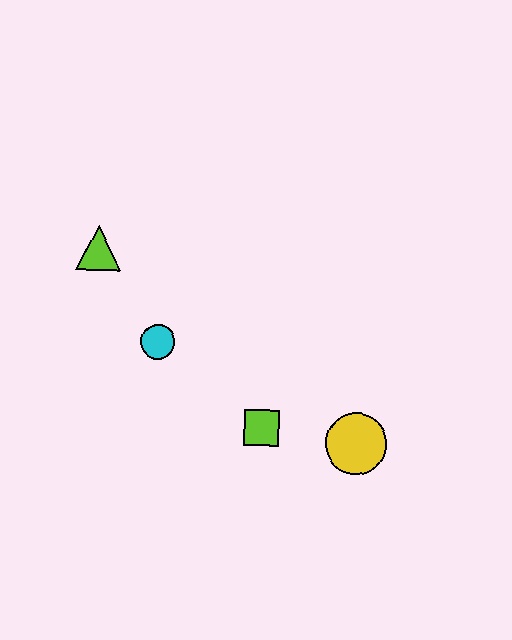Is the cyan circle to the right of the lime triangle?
Yes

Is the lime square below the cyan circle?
Yes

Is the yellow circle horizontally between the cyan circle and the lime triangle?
No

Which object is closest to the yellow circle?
The lime square is closest to the yellow circle.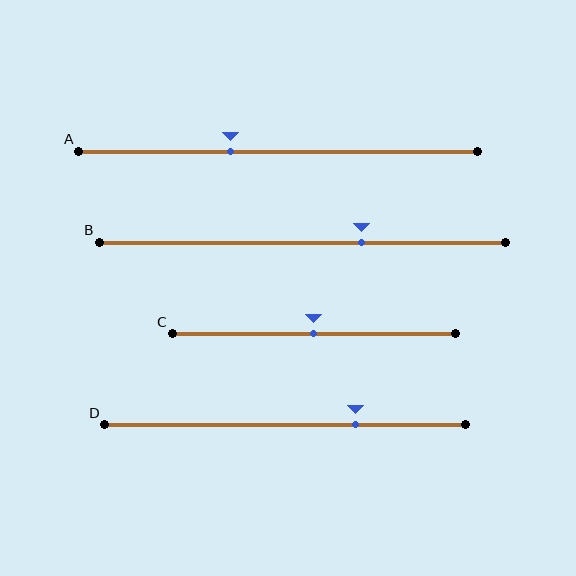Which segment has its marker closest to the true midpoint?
Segment C has its marker closest to the true midpoint.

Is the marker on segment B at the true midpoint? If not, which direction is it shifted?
No, the marker on segment B is shifted to the right by about 14% of the segment length.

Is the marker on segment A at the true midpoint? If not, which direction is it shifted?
No, the marker on segment A is shifted to the left by about 12% of the segment length.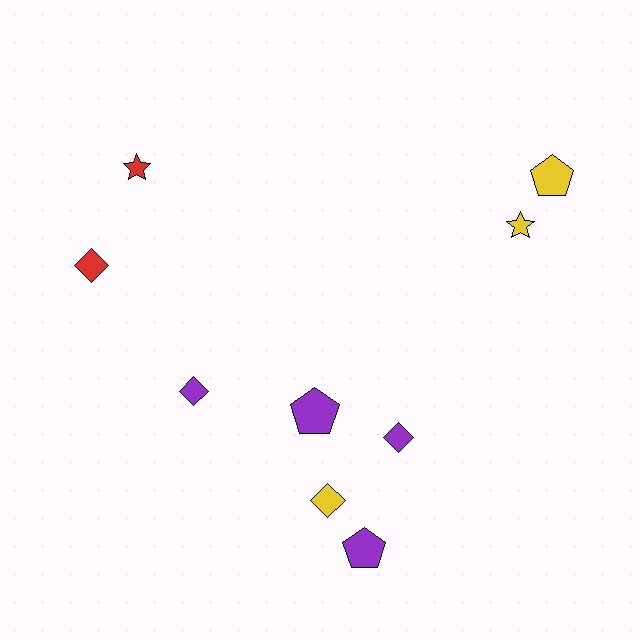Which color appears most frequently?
Purple, with 4 objects.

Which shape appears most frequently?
Diamond, with 4 objects.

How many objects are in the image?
There are 9 objects.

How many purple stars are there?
There are no purple stars.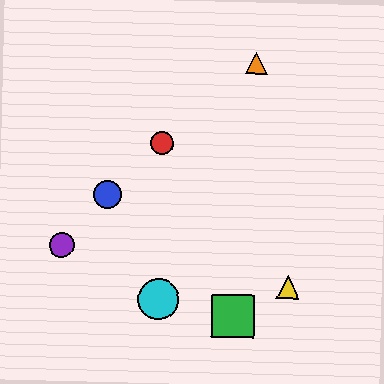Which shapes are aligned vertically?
The red circle, the cyan circle are aligned vertically.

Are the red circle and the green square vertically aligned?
No, the red circle is at x≈162 and the green square is at x≈233.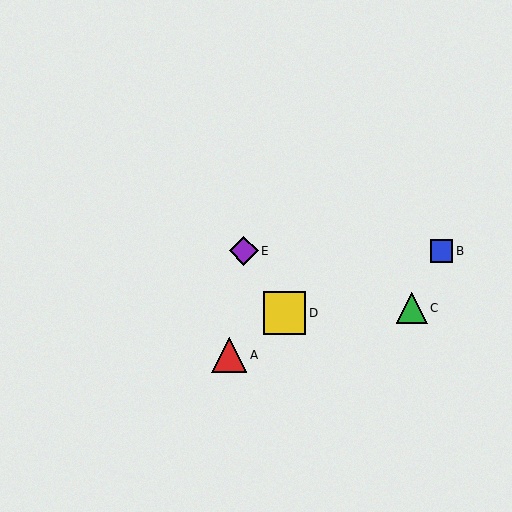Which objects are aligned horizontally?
Objects B, E are aligned horizontally.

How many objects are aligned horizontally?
2 objects (B, E) are aligned horizontally.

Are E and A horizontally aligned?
No, E is at y≈251 and A is at y≈355.